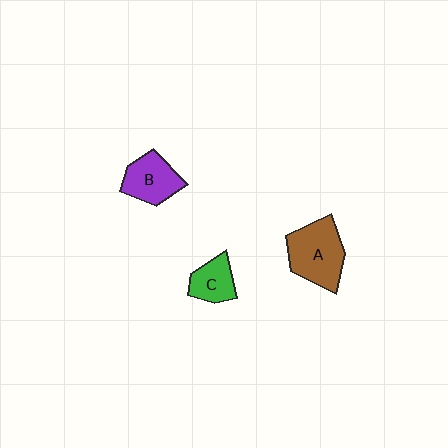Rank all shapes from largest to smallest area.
From largest to smallest: A (brown), B (purple), C (green).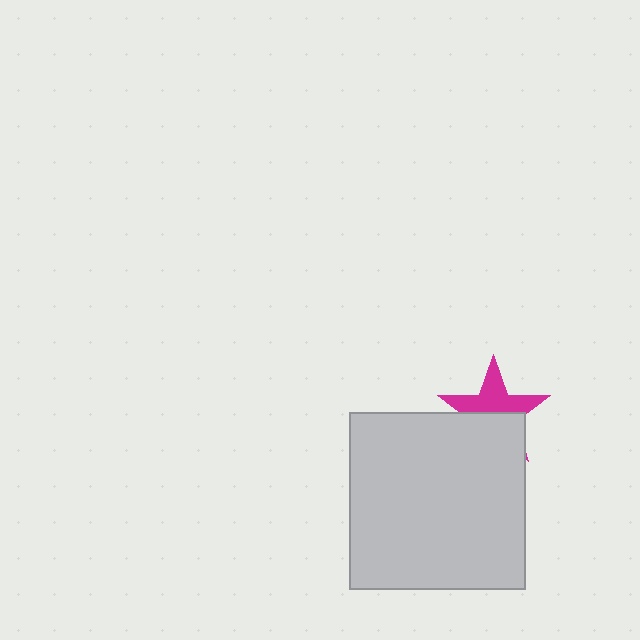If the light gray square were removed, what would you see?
You would see the complete magenta star.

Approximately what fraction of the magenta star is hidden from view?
Roughly 49% of the magenta star is hidden behind the light gray square.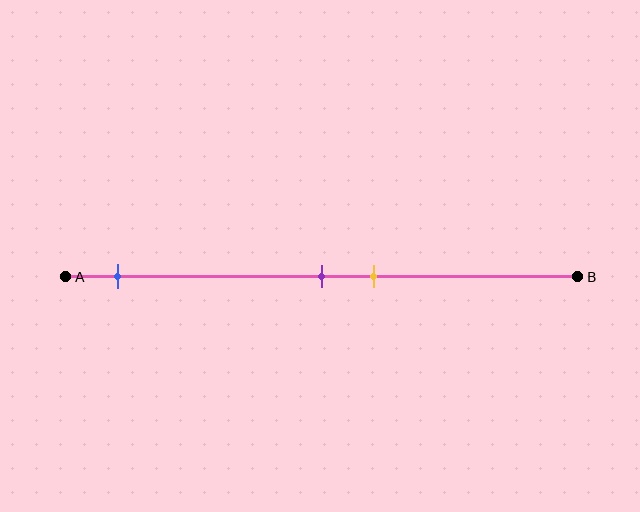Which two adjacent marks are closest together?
The purple and yellow marks are the closest adjacent pair.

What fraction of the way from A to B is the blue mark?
The blue mark is approximately 10% (0.1) of the way from A to B.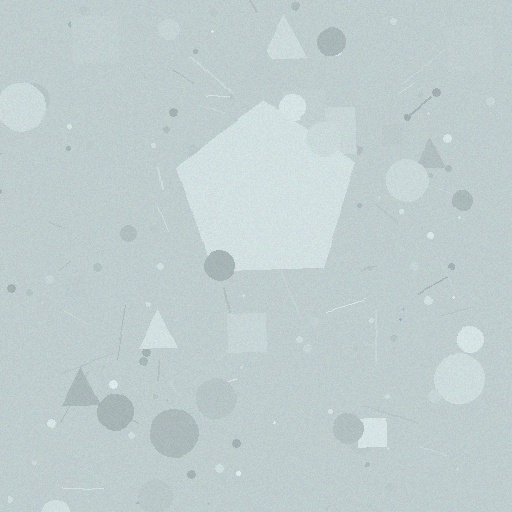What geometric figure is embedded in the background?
A pentagon is embedded in the background.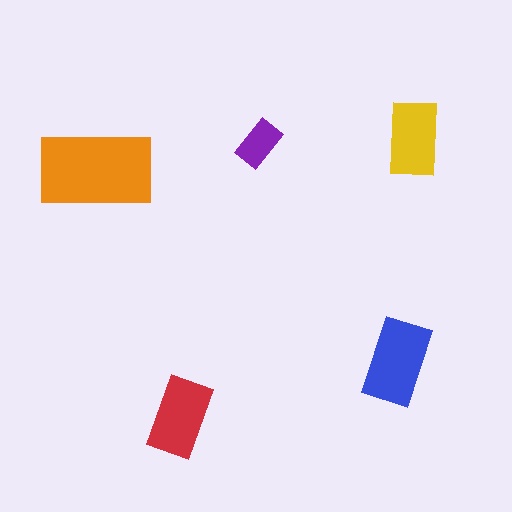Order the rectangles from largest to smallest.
the orange one, the blue one, the red one, the yellow one, the purple one.